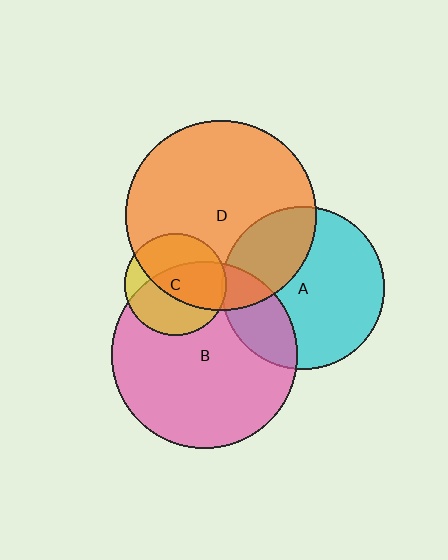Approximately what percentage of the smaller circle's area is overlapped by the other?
Approximately 60%.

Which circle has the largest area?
Circle D (orange).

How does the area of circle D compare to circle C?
Approximately 3.5 times.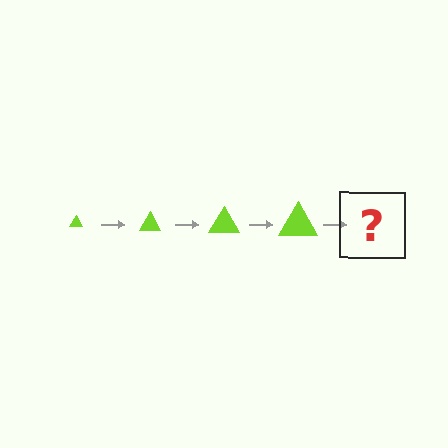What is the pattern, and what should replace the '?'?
The pattern is that the triangle gets progressively larger each step. The '?' should be a lime triangle, larger than the previous one.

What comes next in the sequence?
The next element should be a lime triangle, larger than the previous one.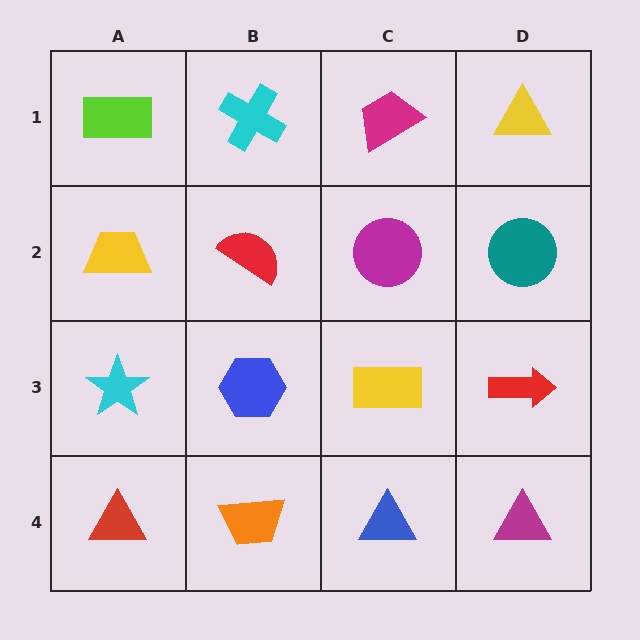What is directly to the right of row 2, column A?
A red semicircle.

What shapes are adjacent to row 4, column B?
A blue hexagon (row 3, column B), a red triangle (row 4, column A), a blue triangle (row 4, column C).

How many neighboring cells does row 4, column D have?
2.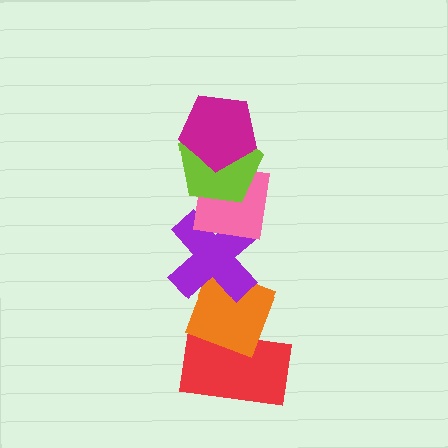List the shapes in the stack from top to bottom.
From top to bottom: the magenta pentagon, the lime pentagon, the pink square, the purple cross, the orange diamond, the red rectangle.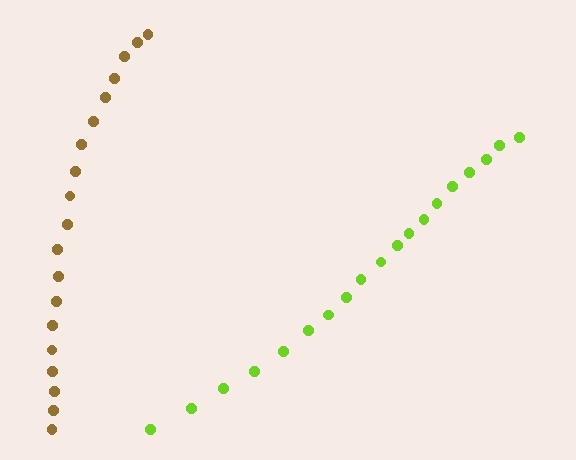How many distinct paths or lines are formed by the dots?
There are 2 distinct paths.